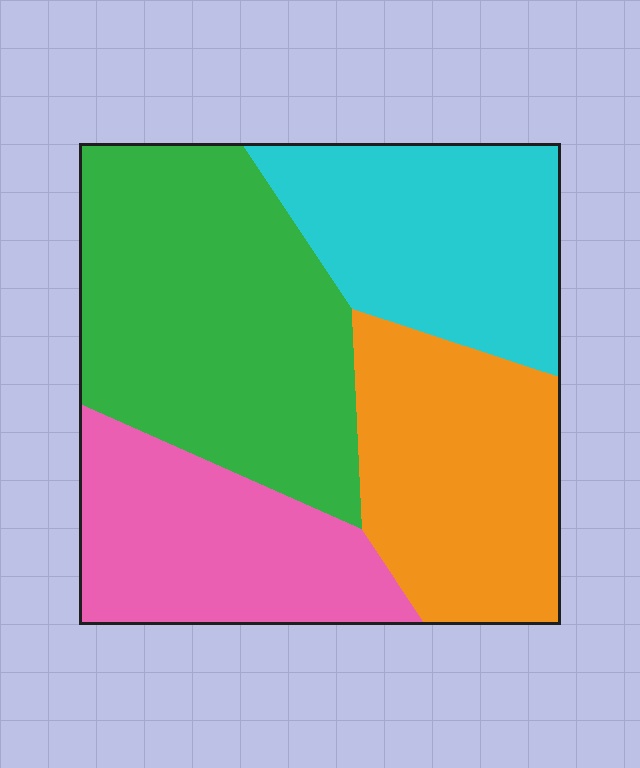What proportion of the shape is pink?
Pink takes up about one fifth (1/5) of the shape.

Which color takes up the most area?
Green, at roughly 35%.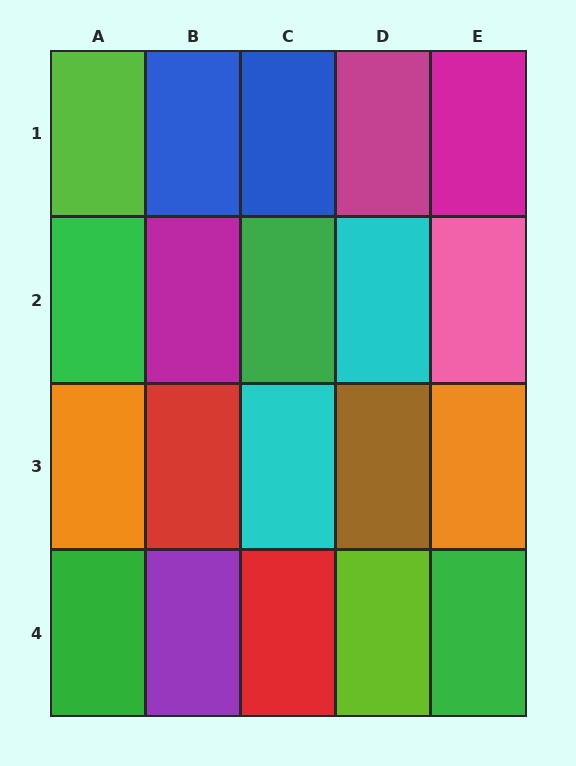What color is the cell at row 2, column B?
Magenta.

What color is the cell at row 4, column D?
Lime.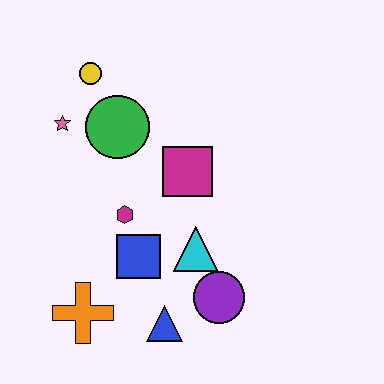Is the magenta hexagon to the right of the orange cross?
Yes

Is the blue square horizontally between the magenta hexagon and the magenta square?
Yes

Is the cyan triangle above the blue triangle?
Yes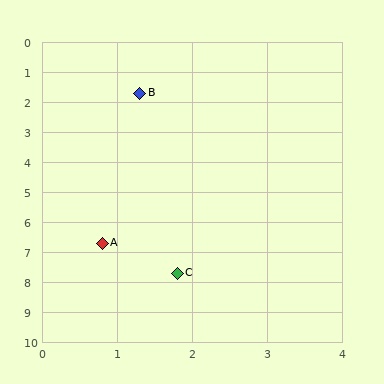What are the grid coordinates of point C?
Point C is at approximately (1.8, 7.7).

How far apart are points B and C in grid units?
Points B and C are about 6.0 grid units apart.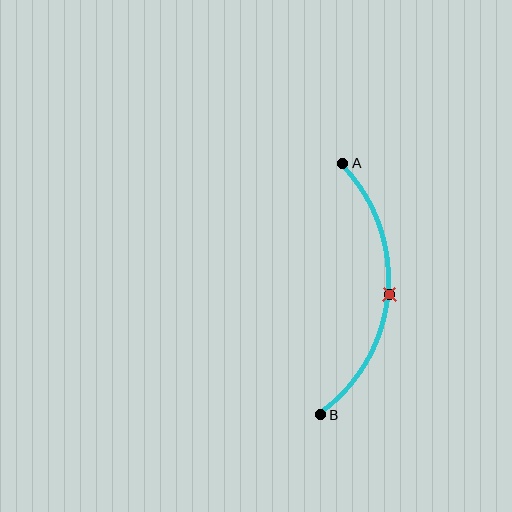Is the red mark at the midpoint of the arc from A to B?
Yes. The red mark lies on the arc at equal arc-length from both A and B — it is the arc midpoint.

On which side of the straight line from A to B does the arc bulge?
The arc bulges to the right of the straight line connecting A and B.